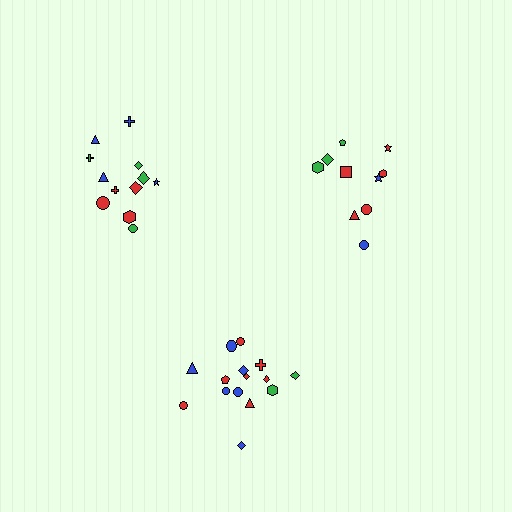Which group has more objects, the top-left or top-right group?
The top-left group.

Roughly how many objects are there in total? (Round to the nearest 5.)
Roughly 35 objects in total.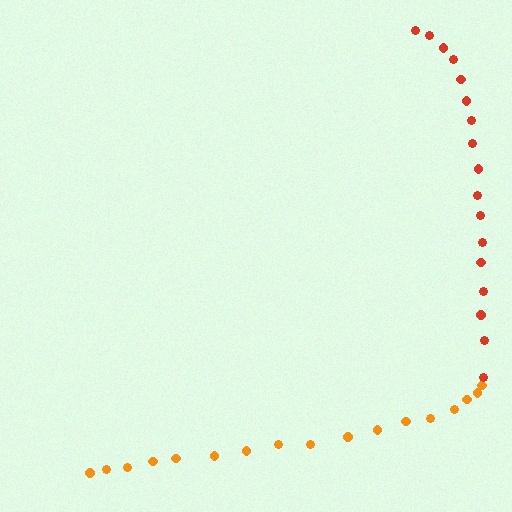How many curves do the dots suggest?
There are 2 distinct paths.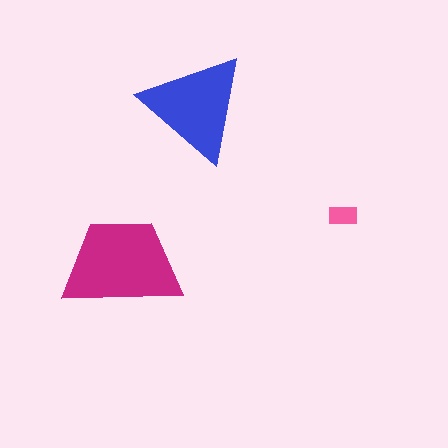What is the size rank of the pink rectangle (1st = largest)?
3rd.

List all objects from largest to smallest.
The magenta trapezoid, the blue triangle, the pink rectangle.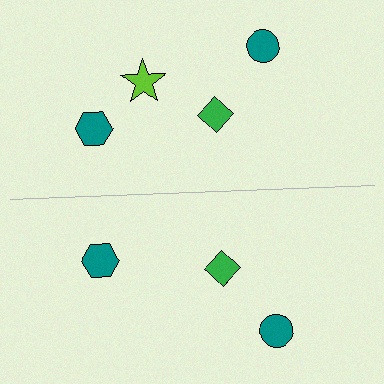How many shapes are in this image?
There are 7 shapes in this image.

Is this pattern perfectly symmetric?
No, the pattern is not perfectly symmetric. A lime star is missing from the bottom side.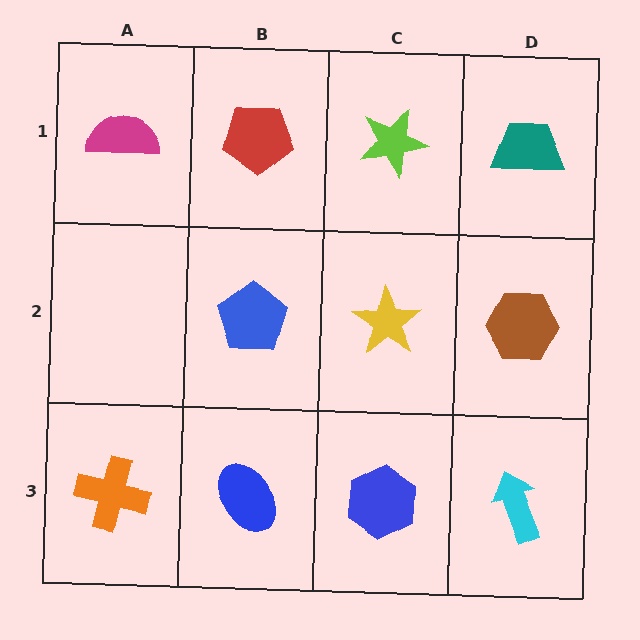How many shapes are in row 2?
3 shapes.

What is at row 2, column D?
A brown hexagon.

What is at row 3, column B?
A blue ellipse.